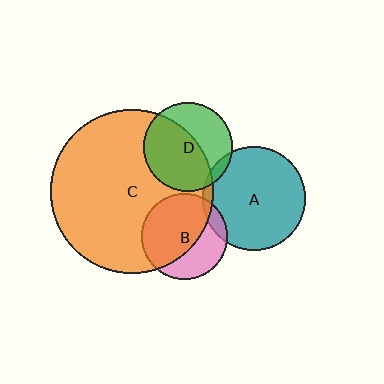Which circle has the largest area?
Circle C (orange).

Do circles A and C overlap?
Yes.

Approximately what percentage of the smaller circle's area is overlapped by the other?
Approximately 5%.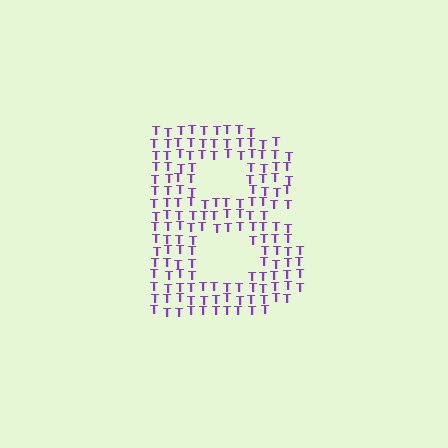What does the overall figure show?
The overall figure shows the letter B.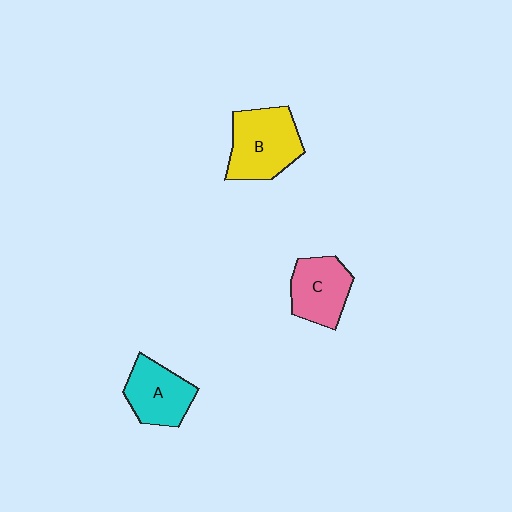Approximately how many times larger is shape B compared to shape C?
Approximately 1.3 times.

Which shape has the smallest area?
Shape A (cyan).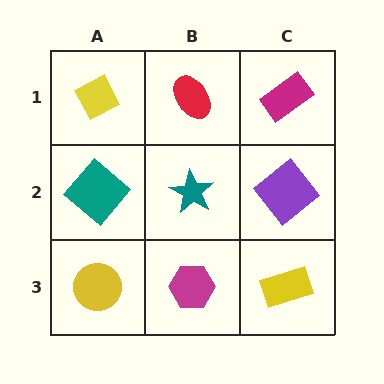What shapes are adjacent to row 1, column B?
A teal star (row 2, column B), a yellow diamond (row 1, column A), a magenta rectangle (row 1, column C).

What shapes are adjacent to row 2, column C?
A magenta rectangle (row 1, column C), a yellow rectangle (row 3, column C), a teal star (row 2, column B).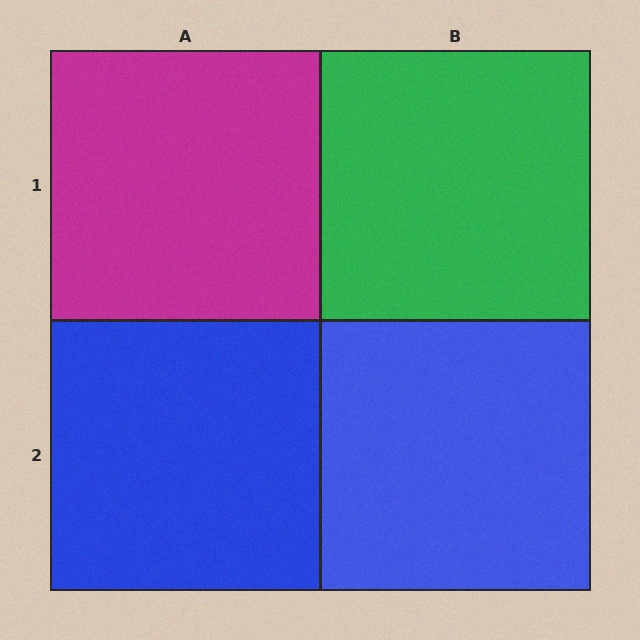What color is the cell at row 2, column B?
Blue.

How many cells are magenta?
1 cell is magenta.